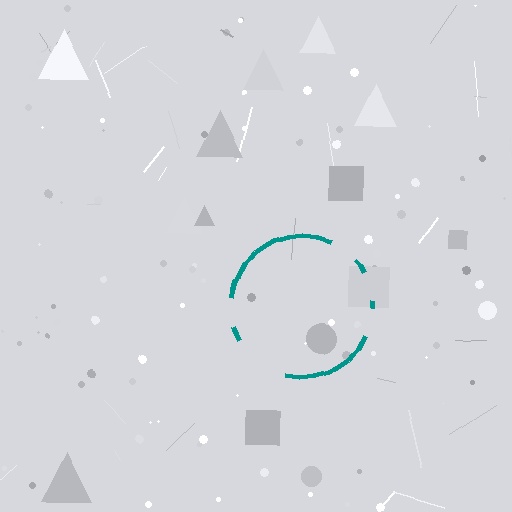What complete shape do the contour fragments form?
The contour fragments form a circle.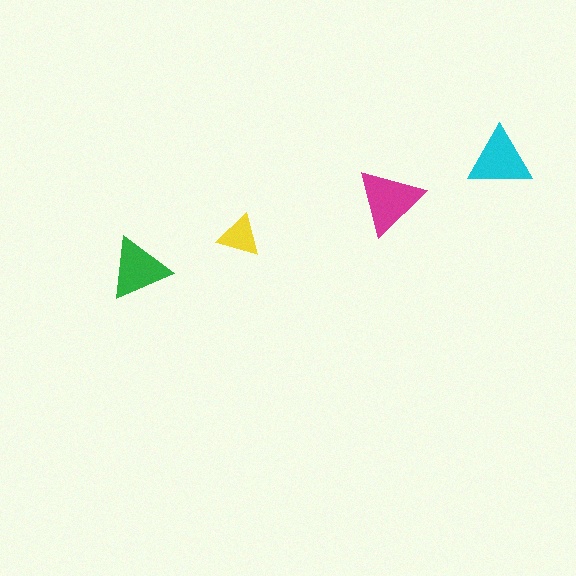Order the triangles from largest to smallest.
the magenta one, the cyan one, the green one, the yellow one.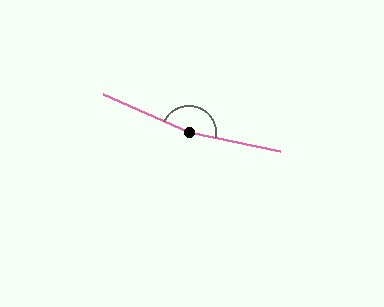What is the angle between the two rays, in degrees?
Approximately 168 degrees.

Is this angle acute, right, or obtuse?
It is obtuse.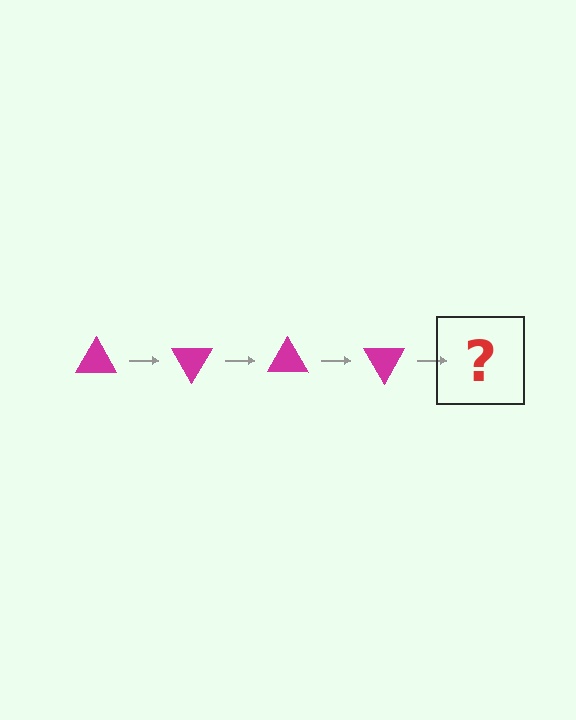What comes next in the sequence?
The next element should be a magenta triangle rotated 240 degrees.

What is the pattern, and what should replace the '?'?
The pattern is that the triangle rotates 60 degrees each step. The '?' should be a magenta triangle rotated 240 degrees.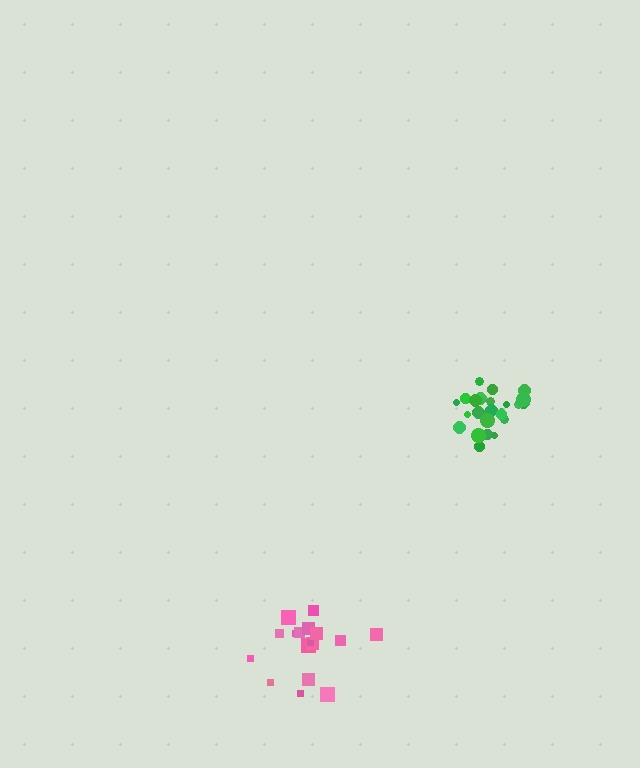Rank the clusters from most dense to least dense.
green, pink.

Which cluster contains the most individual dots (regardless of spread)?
Green (25).